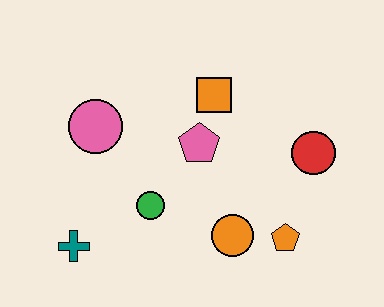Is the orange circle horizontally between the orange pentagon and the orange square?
Yes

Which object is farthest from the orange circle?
The pink circle is farthest from the orange circle.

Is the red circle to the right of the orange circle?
Yes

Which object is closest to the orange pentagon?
The orange circle is closest to the orange pentagon.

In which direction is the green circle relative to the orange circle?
The green circle is to the left of the orange circle.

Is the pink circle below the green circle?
No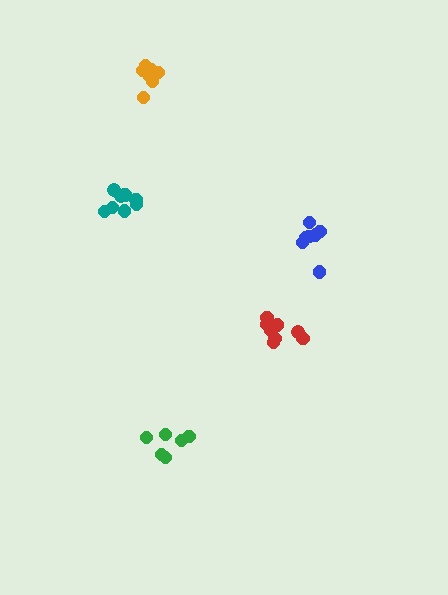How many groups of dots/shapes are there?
There are 5 groups.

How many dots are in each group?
Group 1: 6 dots, Group 2: 9 dots, Group 3: 9 dots, Group 4: 7 dots, Group 5: 7 dots (38 total).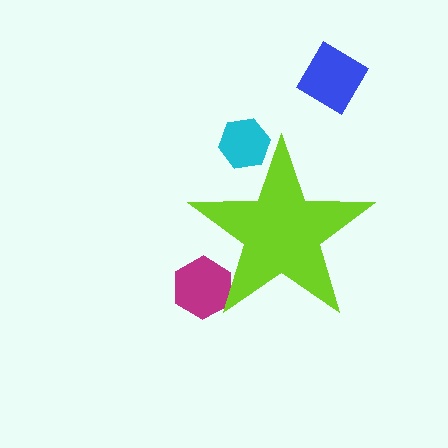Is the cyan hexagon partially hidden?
Yes, the cyan hexagon is partially hidden behind the lime star.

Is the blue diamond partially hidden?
No, the blue diamond is fully visible.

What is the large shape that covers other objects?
A lime star.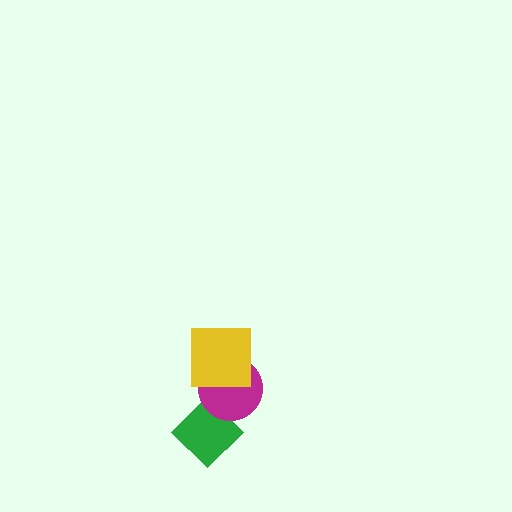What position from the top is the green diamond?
The green diamond is 3rd from the top.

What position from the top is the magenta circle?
The magenta circle is 2nd from the top.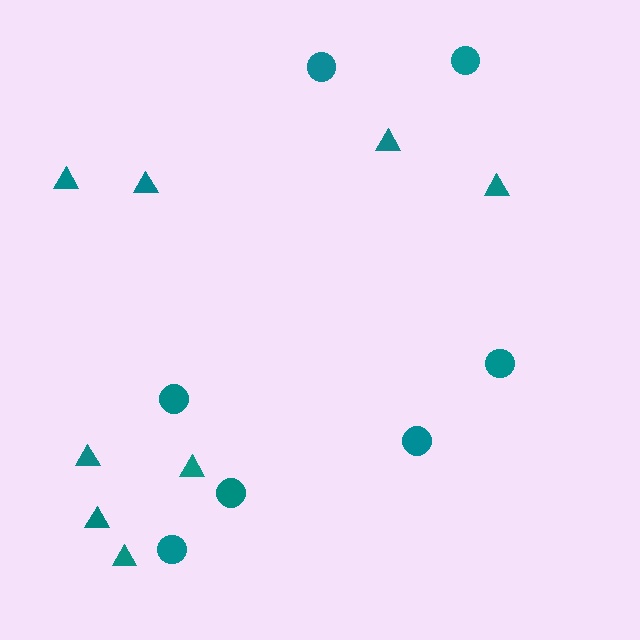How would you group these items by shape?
There are 2 groups: one group of circles (7) and one group of triangles (8).